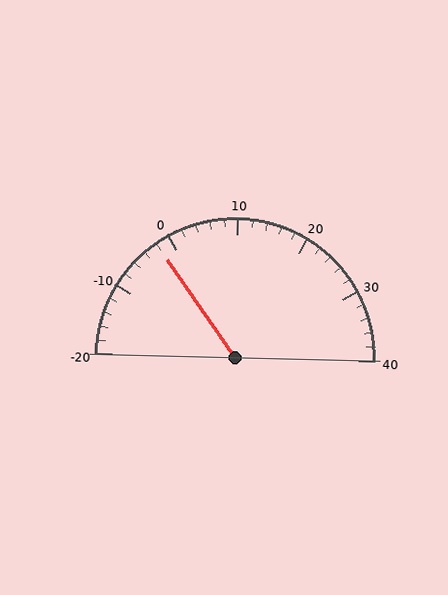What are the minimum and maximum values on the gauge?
The gauge ranges from -20 to 40.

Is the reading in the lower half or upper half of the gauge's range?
The reading is in the lower half of the range (-20 to 40).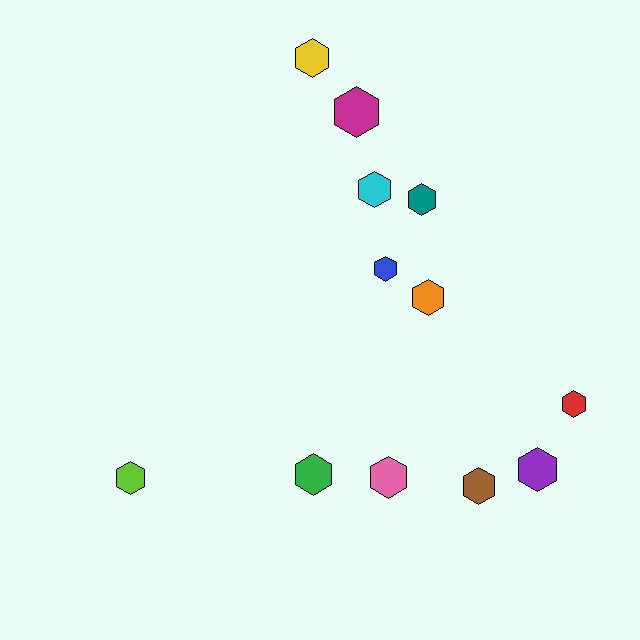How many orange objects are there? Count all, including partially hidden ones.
There is 1 orange object.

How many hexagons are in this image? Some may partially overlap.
There are 12 hexagons.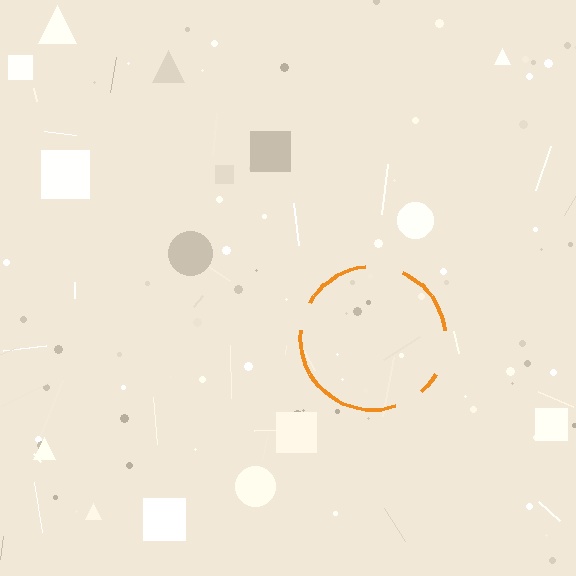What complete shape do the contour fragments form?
The contour fragments form a circle.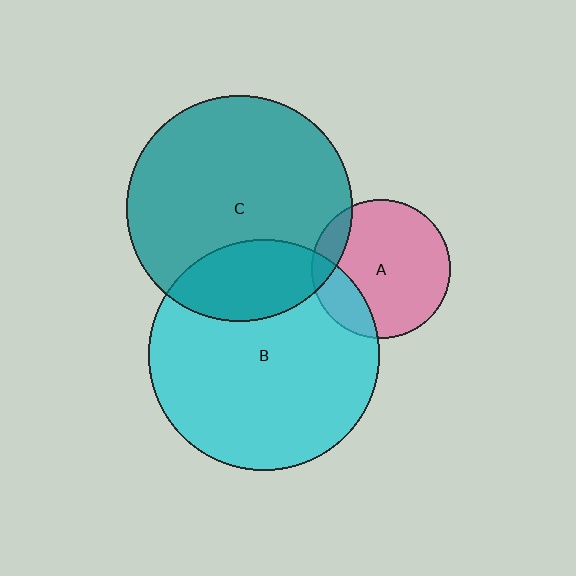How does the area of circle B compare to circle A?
Approximately 2.8 times.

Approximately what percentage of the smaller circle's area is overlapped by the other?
Approximately 20%.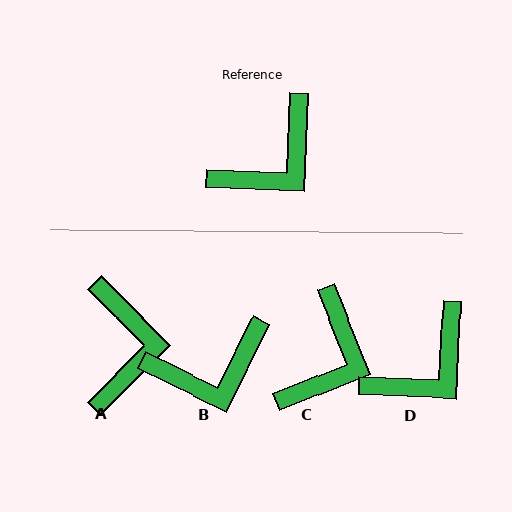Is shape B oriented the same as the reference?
No, it is off by about 24 degrees.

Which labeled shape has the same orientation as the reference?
D.